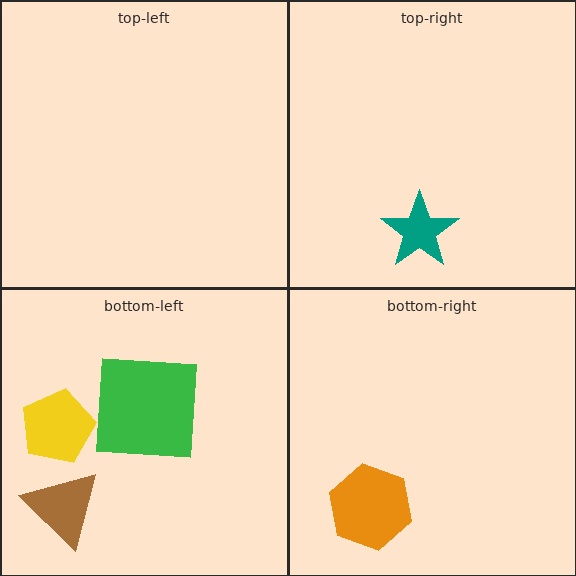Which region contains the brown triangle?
The bottom-left region.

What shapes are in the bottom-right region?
The orange hexagon.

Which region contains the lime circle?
The bottom-left region.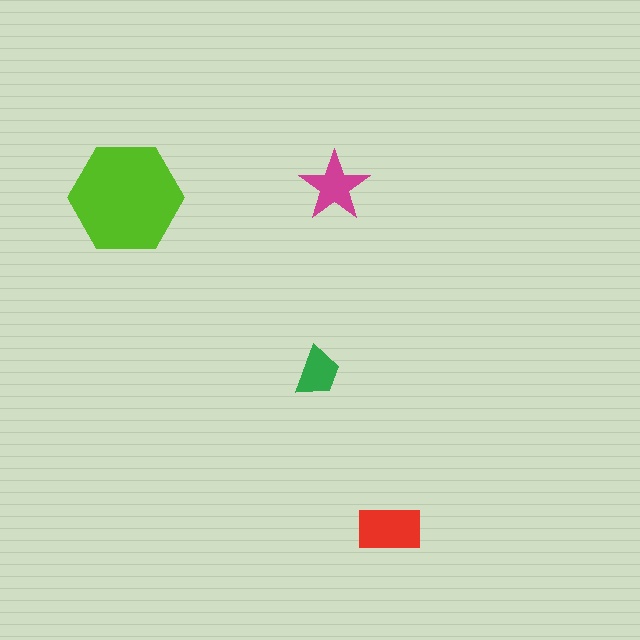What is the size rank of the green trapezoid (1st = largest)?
4th.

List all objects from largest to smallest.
The lime hexagon, the red rectangle, the magenta star, the green trapezoid.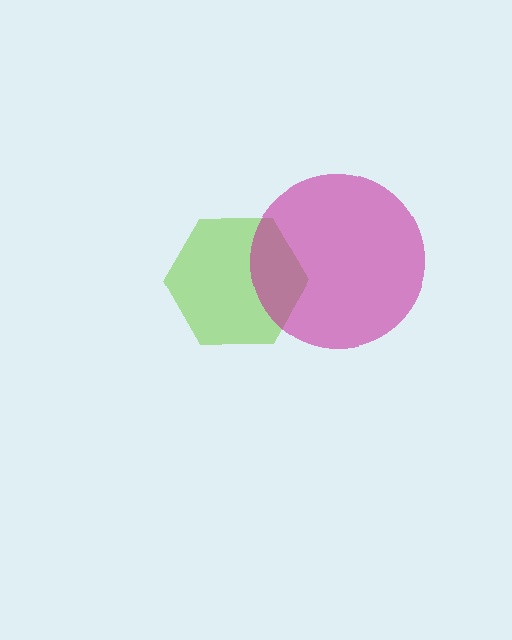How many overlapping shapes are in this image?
There are 2 overlapping shapes in the image.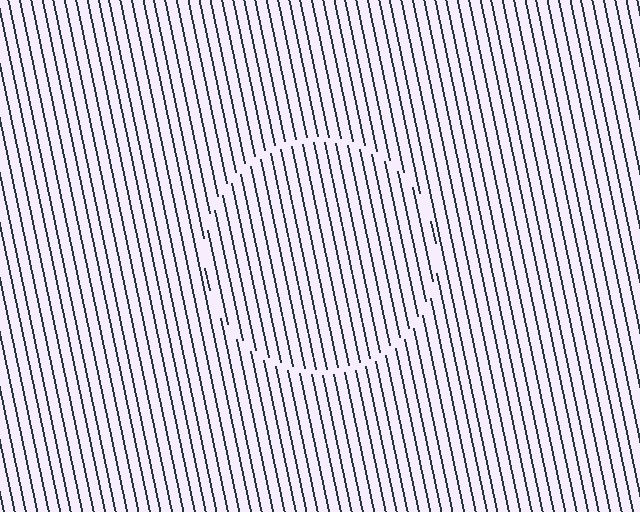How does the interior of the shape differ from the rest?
The interior of the shape contains the same grating, shifted by half a period — the contour is defined by the phase discontinuity where line-ends from the inner and outer gratings abut.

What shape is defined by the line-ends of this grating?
An illusory circle. The interior of the shape contains the same grating, shifted by half a period — the contour is defined by the phase discontinuity where line-ends from the inner and outer gratings abut.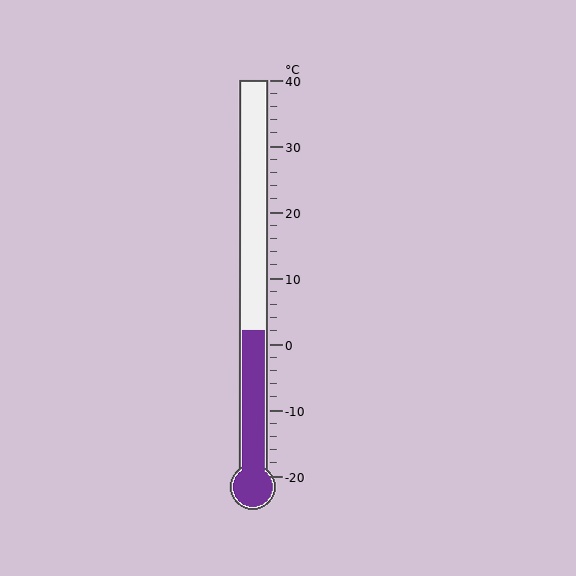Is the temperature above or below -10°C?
The temperature is above -10°C.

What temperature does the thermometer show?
The thermometer shows approximately 2°C.